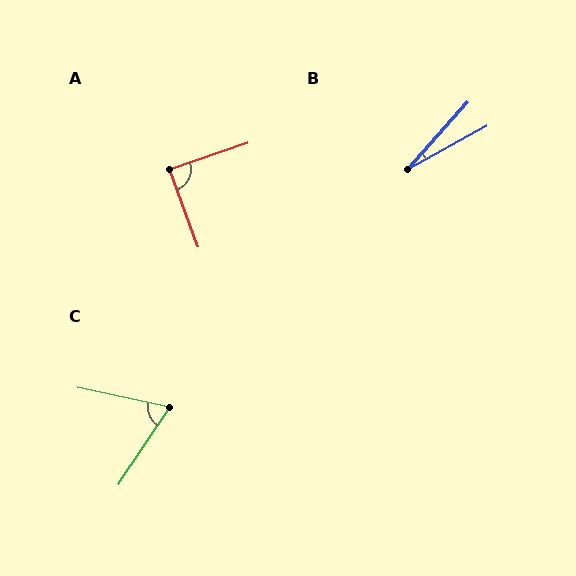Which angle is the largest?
A, at approximately 88 degrees.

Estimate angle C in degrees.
Approximately 68 degrees.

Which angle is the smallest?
B, at approximately 19 degrees.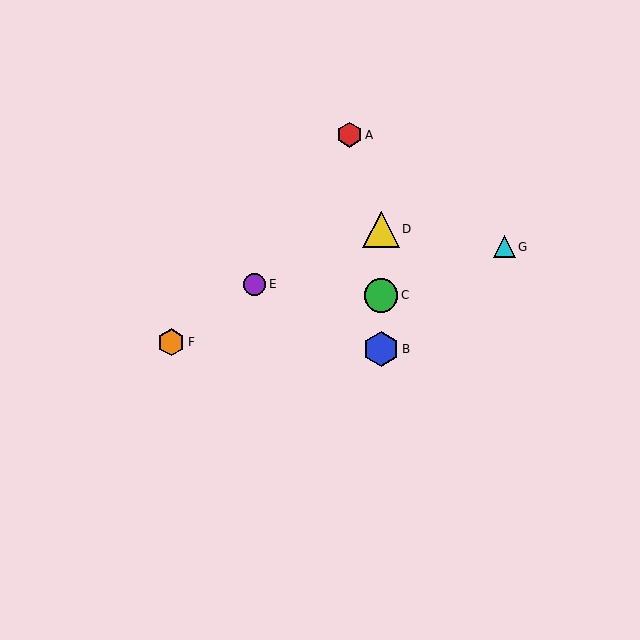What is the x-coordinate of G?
Object G is at x≈504.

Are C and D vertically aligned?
Yes, both are at x≈381.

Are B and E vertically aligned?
No, B is at x≈381 and E is at x≈255.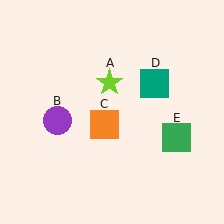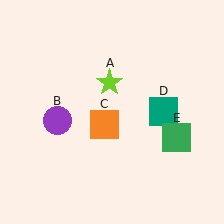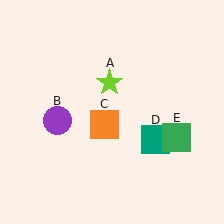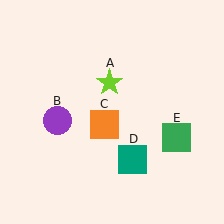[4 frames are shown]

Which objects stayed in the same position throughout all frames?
Lime star (object A) and purple circle (object B) and orange square (object C) and green square (object E) remained stationary.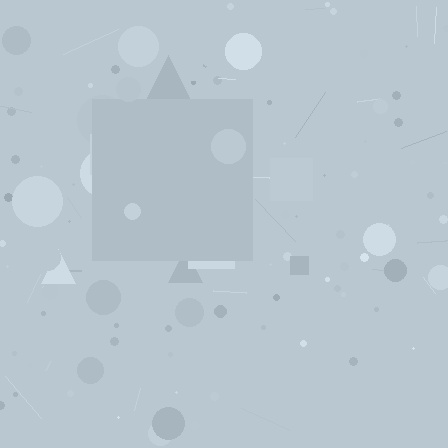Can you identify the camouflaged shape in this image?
The camouflaged shape is a square.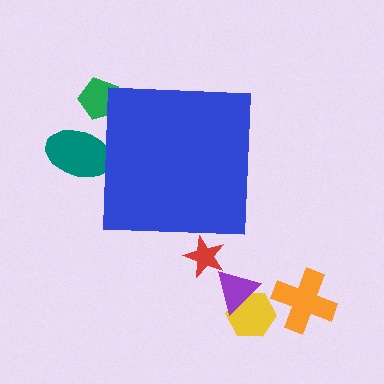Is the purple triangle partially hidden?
No, the purple triangle is fully visible.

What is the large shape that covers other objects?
A blue square.